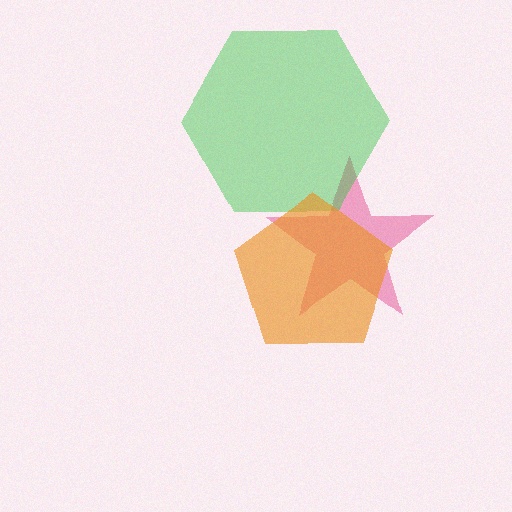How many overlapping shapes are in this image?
There are 3 overlapping shapes in the image.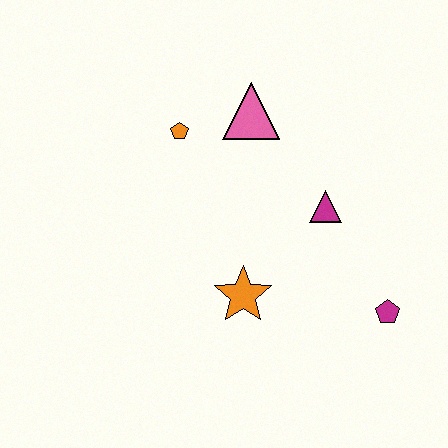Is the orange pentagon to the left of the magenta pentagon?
Yes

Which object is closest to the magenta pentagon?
The magenta triangle is closest to the magenta pentagon.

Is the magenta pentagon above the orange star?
No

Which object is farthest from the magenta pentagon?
The orange pentagon is farthest from the magenta pentagon.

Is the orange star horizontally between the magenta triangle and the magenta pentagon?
No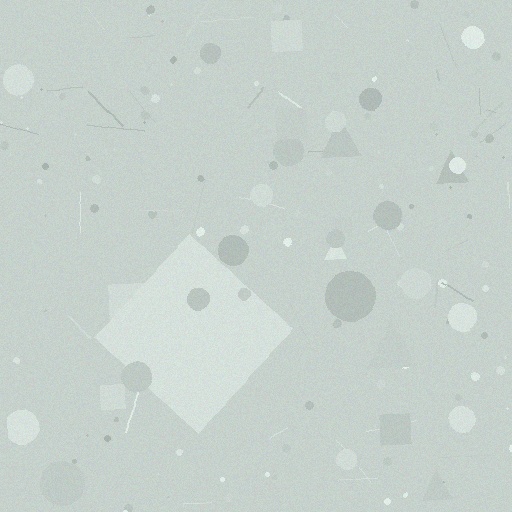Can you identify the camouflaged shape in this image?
The camouflaged shape is a diamond.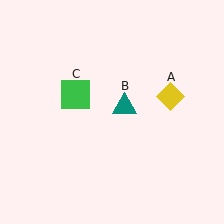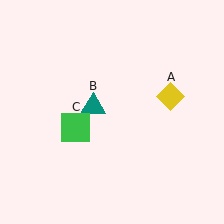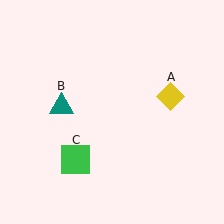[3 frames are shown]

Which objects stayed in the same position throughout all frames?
Yellow diamond (object A) remained stationary.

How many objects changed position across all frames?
2 objects changed position: teal triangle (object B), green square (object C).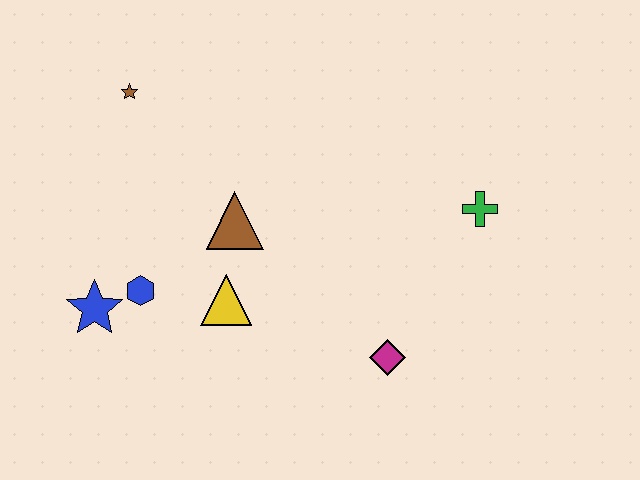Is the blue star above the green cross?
No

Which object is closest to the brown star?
The brown triangle is closest to the brown star.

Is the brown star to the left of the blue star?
No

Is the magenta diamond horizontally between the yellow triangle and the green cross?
Yes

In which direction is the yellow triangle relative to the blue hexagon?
The yellow triangle is to the right of the blue hexagon.